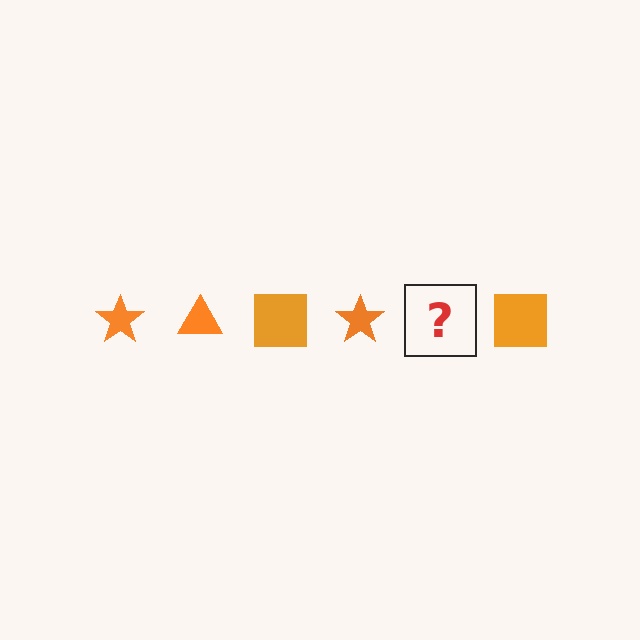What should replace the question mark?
The question mark should be replaced with an orange triangle.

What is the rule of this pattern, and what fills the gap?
The rule is that the pattern cycles through star, triangle, square shapes in orange. The gap should be filled with an orange triangle.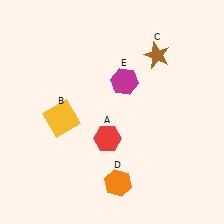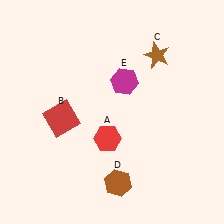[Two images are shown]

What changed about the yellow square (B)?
In Image 1, B is yellow. In Image 2, it changed to red.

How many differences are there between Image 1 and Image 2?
There are 2 differences between the two images.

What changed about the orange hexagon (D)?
In Image 1, D is orange. In Image 2, it changed to brown.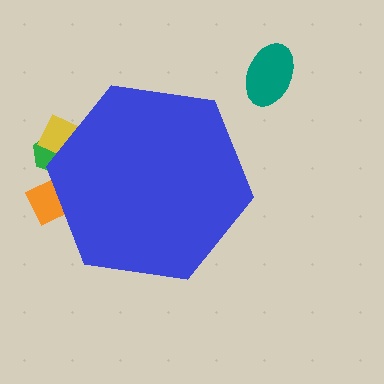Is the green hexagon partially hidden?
Yes, the green hexagon is partially hidden behind the blue hexagon.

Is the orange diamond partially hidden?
Yes, the orange diamond is partially hidden behind the blue hexagon.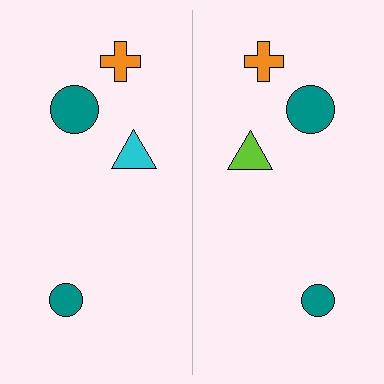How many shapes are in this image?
There are 8 shapes in this image.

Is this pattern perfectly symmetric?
No, the pattern is not perfectly symmetric. The lime triangle on the right side breaks the symmetry — its mirror counterpart is cyan.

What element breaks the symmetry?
The lime triangle on the right side breaks the symmetry — its mirror counterpart is cyan.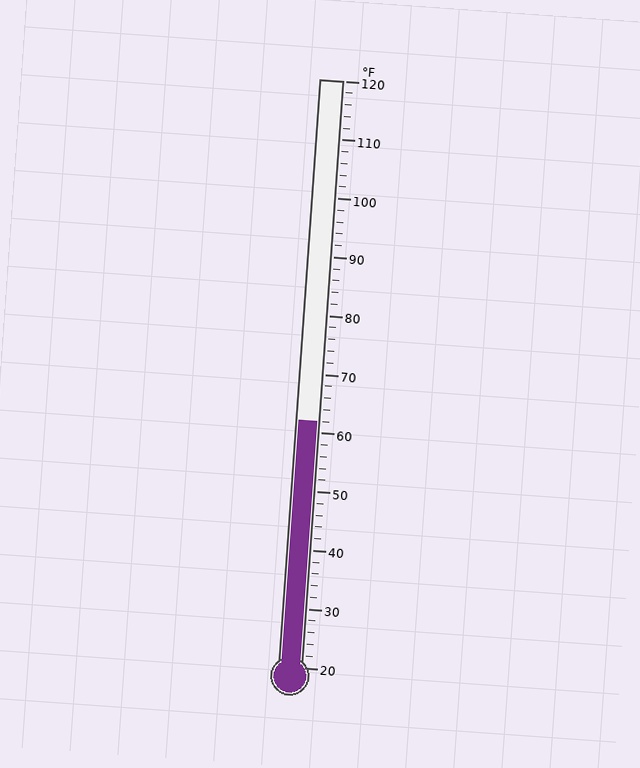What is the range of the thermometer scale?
The thermometer scale ranges from 20°F to 120°F.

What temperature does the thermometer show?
The thermometer shows approximately 62°F.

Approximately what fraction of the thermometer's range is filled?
The thermometer is filled to approximately 40% of its range.